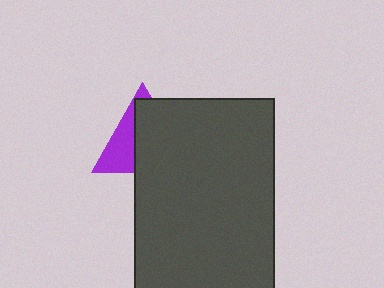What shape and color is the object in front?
The object in front is a dark gray rectangle.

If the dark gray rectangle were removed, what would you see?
You would see the complete purple triangle.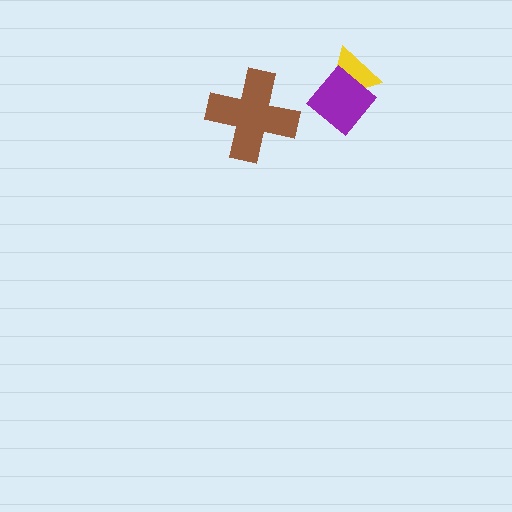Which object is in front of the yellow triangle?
The purple diamond is in front of the yellow triangle.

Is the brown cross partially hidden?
No, no other shape covers it.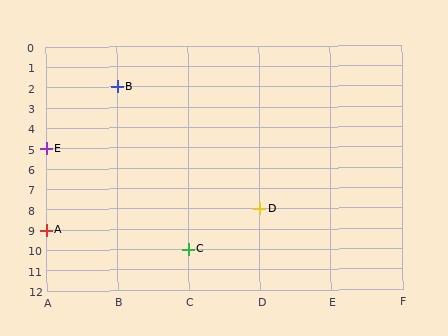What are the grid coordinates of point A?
Point A is at grid coordinates (A, 9).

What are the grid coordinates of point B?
Point B is at grid coordinates (B, 2).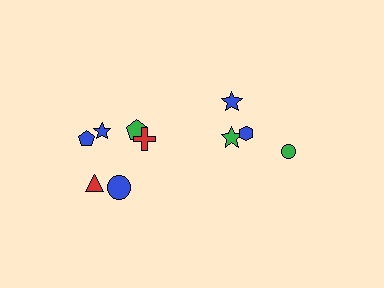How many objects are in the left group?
There are 6 objects.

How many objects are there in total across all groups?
There are 10 objects.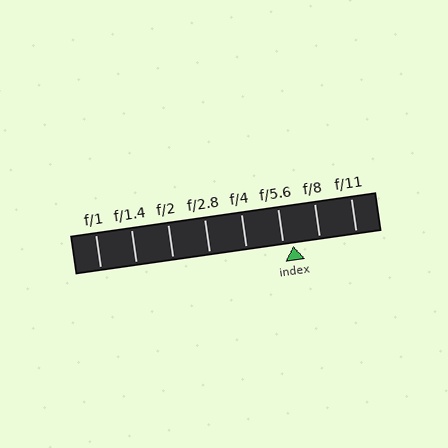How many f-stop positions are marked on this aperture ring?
There are 8 f-stop positions marked.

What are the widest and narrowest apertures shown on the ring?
The widest aperture shown is f/1 and the narrowest is f/11.